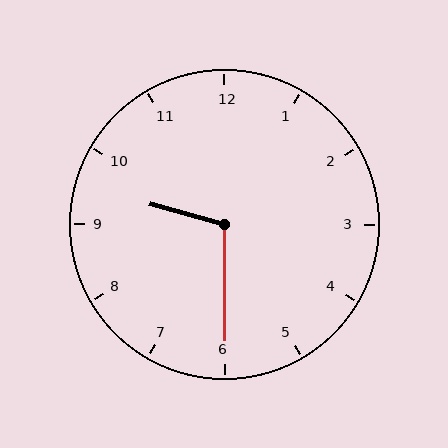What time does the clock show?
9:30.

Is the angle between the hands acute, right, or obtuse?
It is obtuse.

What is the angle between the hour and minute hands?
Approximately 105 degrees.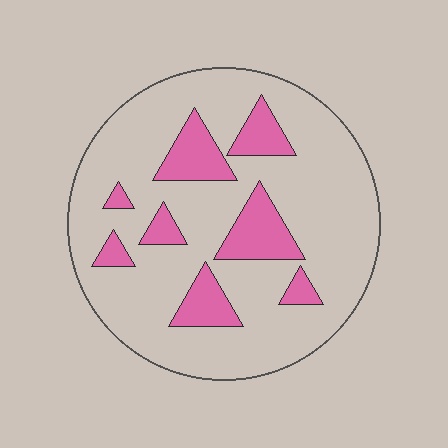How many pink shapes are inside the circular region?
8.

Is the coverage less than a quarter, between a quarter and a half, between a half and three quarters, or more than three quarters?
Less than a quarter.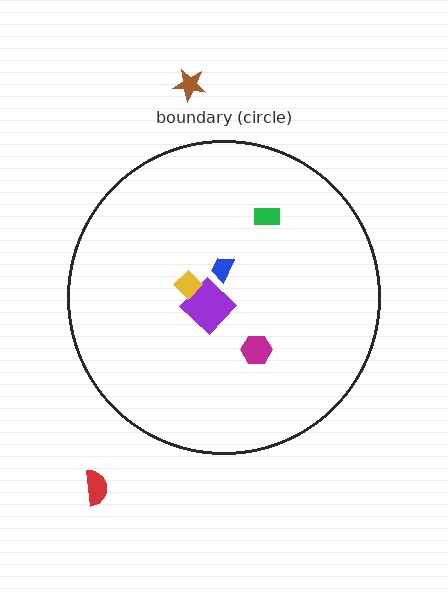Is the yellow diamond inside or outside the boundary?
Inside.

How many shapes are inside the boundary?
5 inside, 2 outside.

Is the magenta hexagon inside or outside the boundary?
Inside.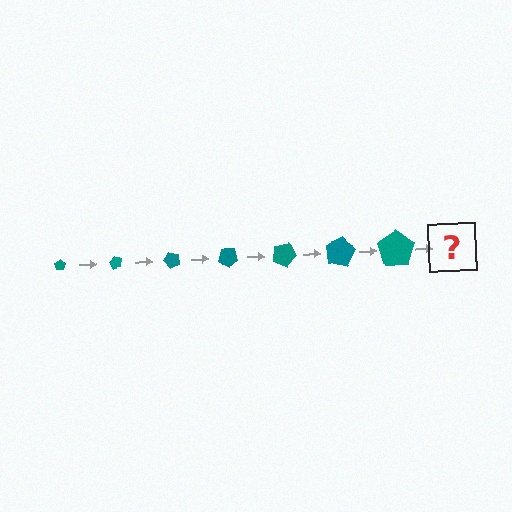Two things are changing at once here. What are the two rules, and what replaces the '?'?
The two rules are that the pentagon grows larger each step and it rotates 60 degrees each step. The '?' should be a pentagon, larger than the previous one and rotated 420 degrees from the start.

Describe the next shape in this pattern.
It should be a pentagon, larger than the previous one and rotated 420 degrees from the start.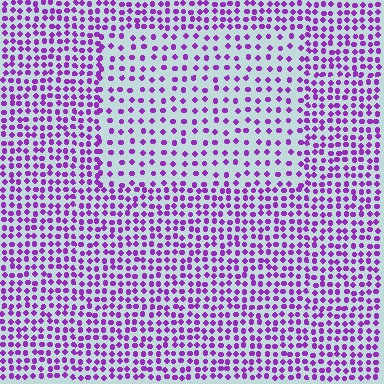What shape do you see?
I see a rectangle.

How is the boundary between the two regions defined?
The boundary is defined by a change in element density (approximately 1.8x ratio). All elements are the same color, size, and shape.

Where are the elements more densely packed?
The elements are more densely packed outside the rectangle boundary.